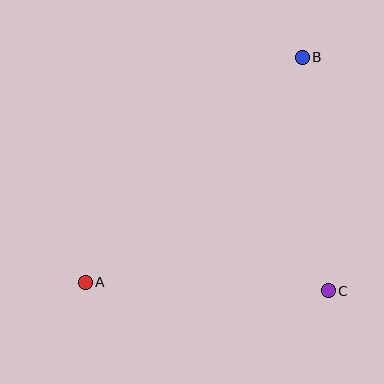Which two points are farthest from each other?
Points A and B are farthest from each other.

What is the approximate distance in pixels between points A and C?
The distance between A and C is approximately 243 pixels.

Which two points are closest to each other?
Points B and C are closest to each other.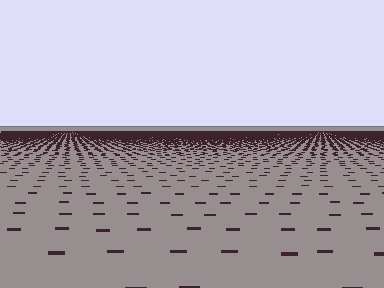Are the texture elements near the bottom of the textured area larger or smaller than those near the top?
Larger. Near the bottom, elements are closer to the viewer and appear at a bigger on-screen size.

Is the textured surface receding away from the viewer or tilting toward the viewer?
The surface is receding away from the viewer. Texture elements get smaller and denser toward the top.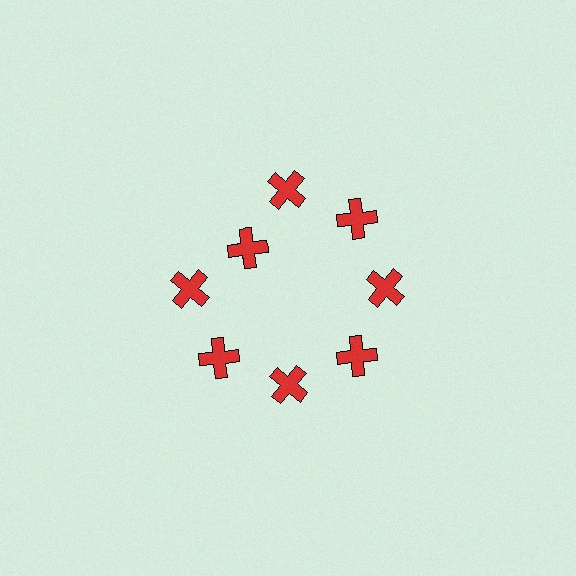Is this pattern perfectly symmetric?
No. The 8 red crosses are arranged in a ring, but one element near the 10 o'clock position is pulled inward toward the center, breaking the 8-fold rotational symmetry.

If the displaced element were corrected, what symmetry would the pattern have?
It would have 8-fold rotational symmetry — the pattern would map onto itself every 45 degrees.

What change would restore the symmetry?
The symmetry would be restored by moving it outward, back onto the ring so that all 8 crosses sit at equal angles and equal distance from the center.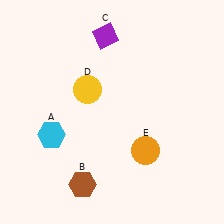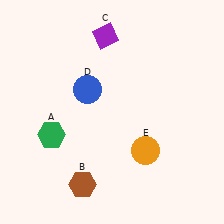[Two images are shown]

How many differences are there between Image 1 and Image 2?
There are 2 differences between the two images.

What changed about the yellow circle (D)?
In Image 1, D is yellow. In Image 2, it changed to blue.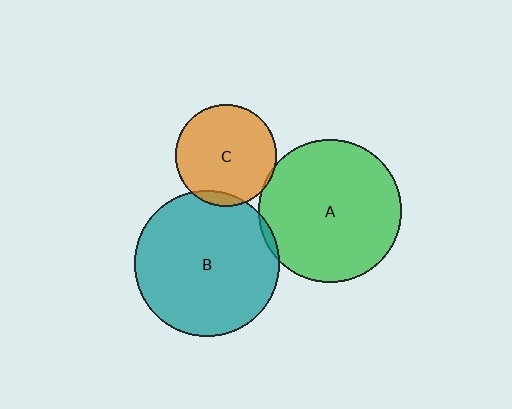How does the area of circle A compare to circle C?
Approximately 2.0 times.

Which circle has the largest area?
Circle B (teal).